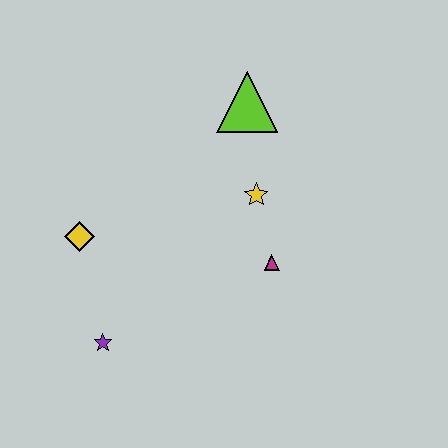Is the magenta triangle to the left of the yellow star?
No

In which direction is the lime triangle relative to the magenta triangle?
The lime triangle is above the magenta triangle.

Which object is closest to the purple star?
The yellow diamond is closest to the purple star.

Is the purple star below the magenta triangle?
Yes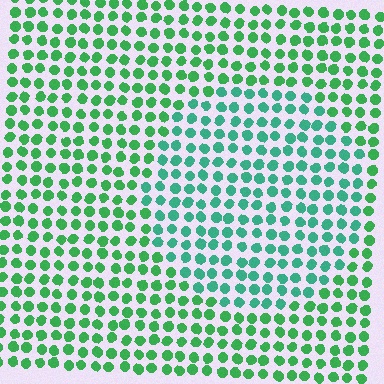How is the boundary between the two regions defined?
The boundary is defined purely by a slight shift in hue (about 28 degrees). Spacing, size, and orientation are identical on both sides.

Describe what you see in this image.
The image is filled with small green elements in a uniform arrangement. A circle-shaped region is visible where the elements are tinted to a slightly different hue, forming a subtle color boundary.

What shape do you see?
I see a circle.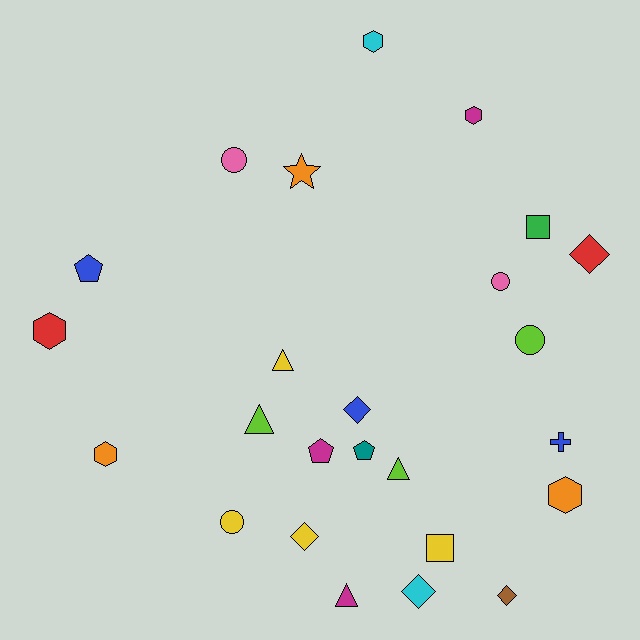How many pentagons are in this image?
There are 3 pentagons.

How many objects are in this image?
There are 25 objects.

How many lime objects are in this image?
There are 3 lime objects.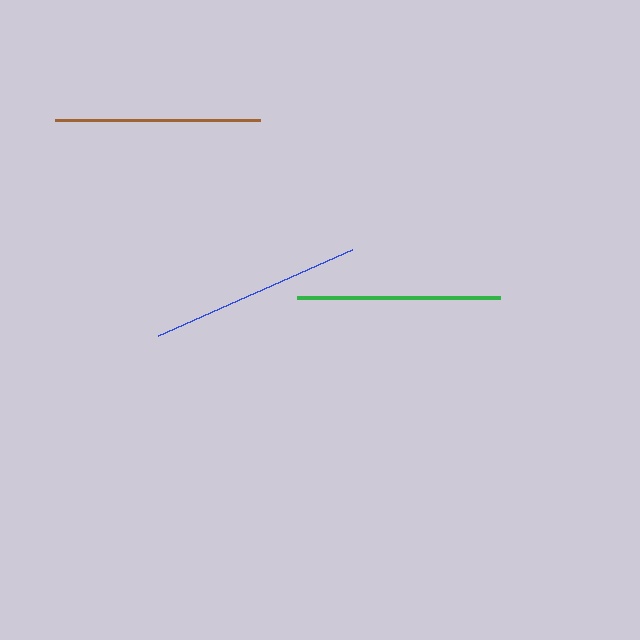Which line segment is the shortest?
The green line is the shortest at approximately 204 pixels.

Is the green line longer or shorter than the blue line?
The blue line is longer than the green line.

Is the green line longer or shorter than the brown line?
The brown line is longer than the green line.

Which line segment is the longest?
The blue line is the longest at approximately 212 pixels.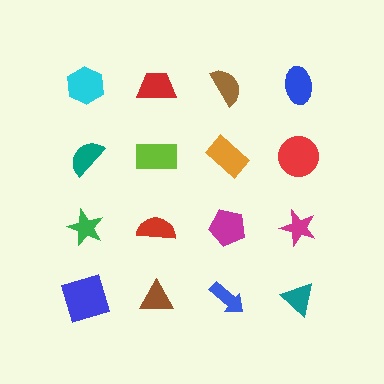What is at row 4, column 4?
A teal triangle.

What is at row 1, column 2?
A red trapezoid.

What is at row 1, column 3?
A brown semicircle.